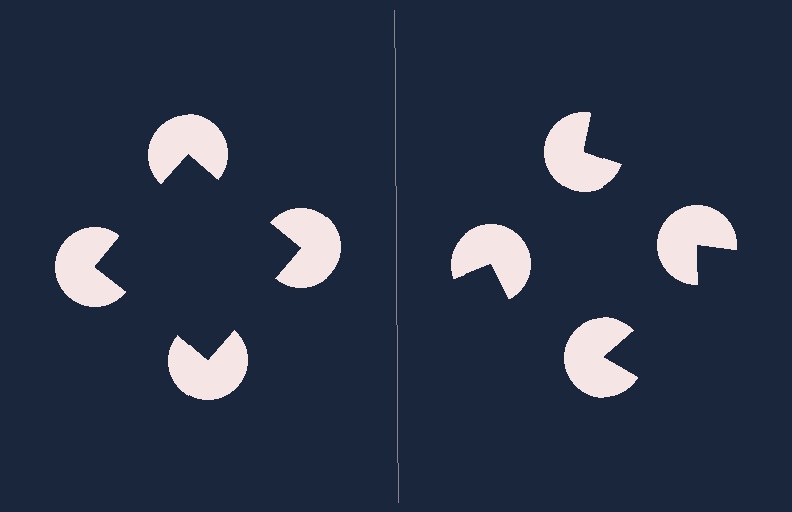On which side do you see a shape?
An illusory square appears on the left side. On the right side the wedge cuts are rotated, so no coherent shape forms.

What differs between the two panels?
The pac-man discs are positioned identically on both sides; only the wedge orientations differ. On the left they align to a square; on the right they are misaligned.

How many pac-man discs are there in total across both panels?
8 — 4 on each side.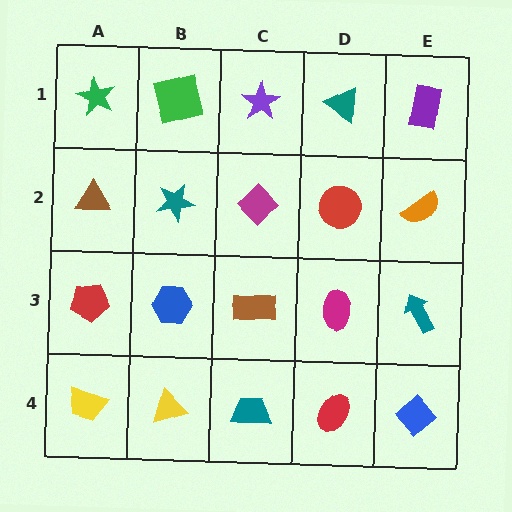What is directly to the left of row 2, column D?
A magenta diamond.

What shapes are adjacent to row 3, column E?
An orange semicircle (row 2, column E), a blue diamond (row 4, column E), a magenta ellipse (row 3, column D).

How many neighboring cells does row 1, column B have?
3.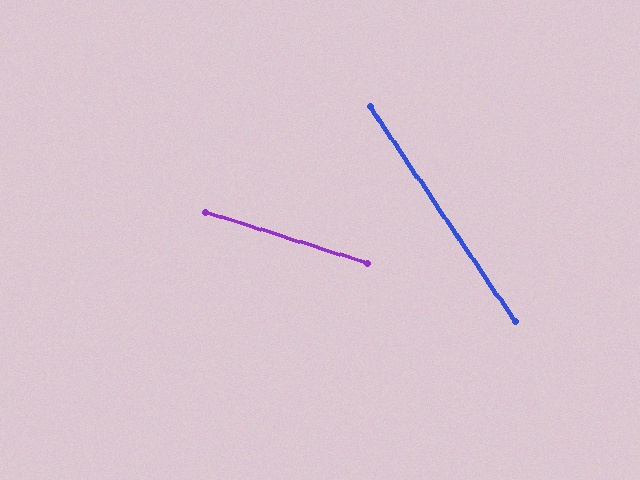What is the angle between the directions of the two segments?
Approximately 39 degrees.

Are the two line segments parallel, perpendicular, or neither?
Neither parallel nor perpendicular — they differ by about 39°.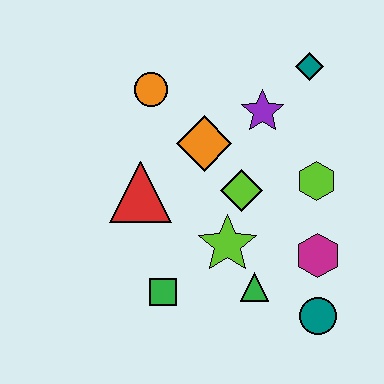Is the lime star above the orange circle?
No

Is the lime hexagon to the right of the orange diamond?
Yes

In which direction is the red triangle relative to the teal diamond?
The red triangle is to the left of the teal diamond.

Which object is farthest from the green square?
The teal diamond is farthest from the green square.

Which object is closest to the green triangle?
The lime star is closest to the green triangle.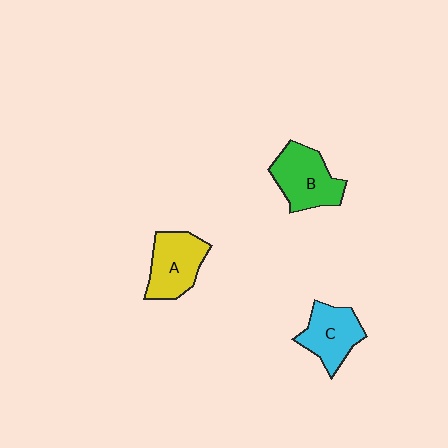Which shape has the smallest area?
Shape C (cyan).